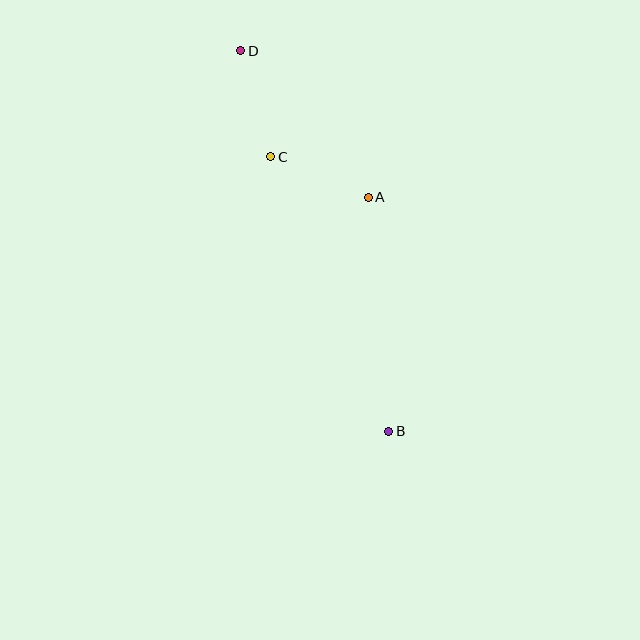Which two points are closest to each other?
Points A and C are closest to each other.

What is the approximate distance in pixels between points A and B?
The distance between A and B is approximately 235 pixels.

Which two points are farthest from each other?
Points B and D are farthest from each other.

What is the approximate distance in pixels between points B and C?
The distance between B and C is approximately 299 pixels.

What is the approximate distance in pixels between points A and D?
The distance between A and D is approximately 194 pixels.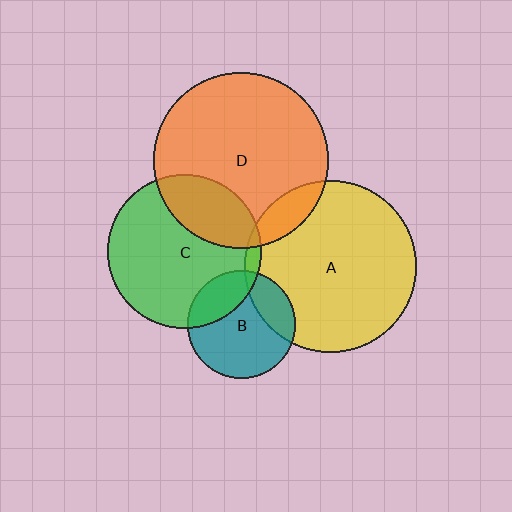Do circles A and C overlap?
Yes.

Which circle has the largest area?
Circle D (orange).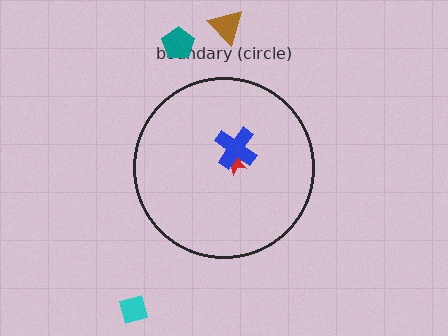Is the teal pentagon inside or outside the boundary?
Outside.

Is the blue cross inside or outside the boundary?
Inside.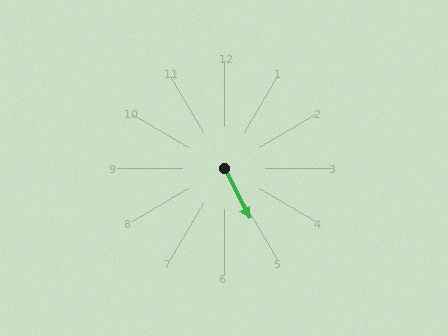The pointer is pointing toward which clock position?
Roughly 5 o'clock.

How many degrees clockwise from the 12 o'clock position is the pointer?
Approximately 153 degrees.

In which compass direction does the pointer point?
Southeast.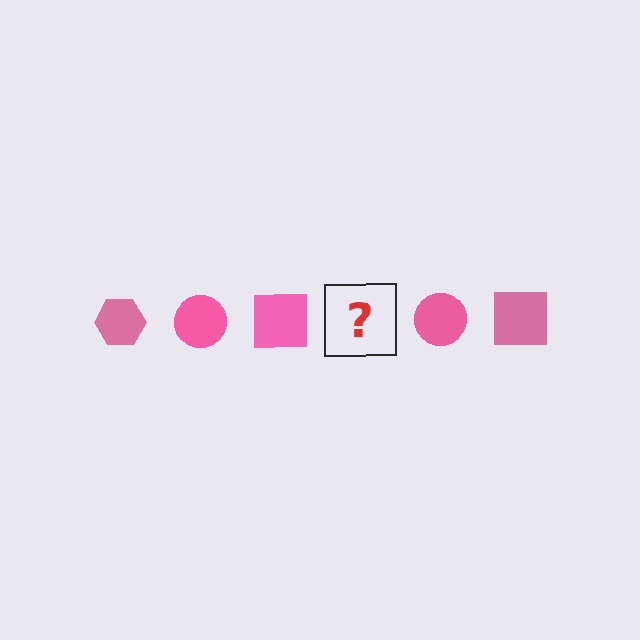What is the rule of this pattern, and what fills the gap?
The rule is that the pattern cycles through hexagon, circle, square shapes in pink. The gap should be filled with a pink hexagon.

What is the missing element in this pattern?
The missing element is a pink hexagon.